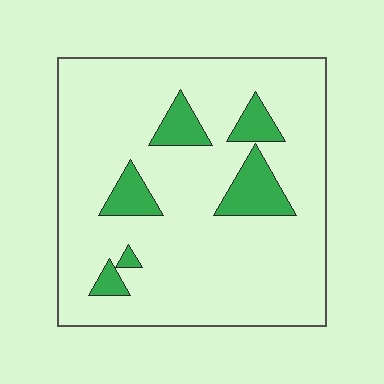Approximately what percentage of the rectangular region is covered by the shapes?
Approximately 15%.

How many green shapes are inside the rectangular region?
6.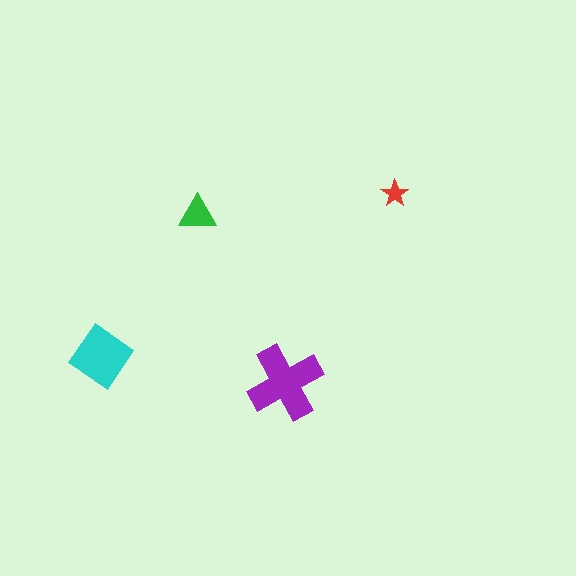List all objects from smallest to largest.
The red star, the green triangle, the cyan diamond, the purple cross.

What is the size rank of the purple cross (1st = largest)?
1st.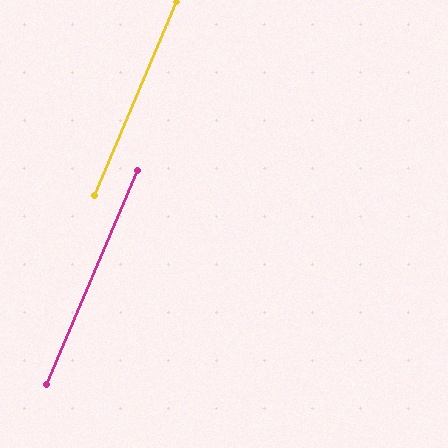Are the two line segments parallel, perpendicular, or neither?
Parallel — their directions differ by only 0.1°.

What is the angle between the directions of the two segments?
Approximately 0 degrees.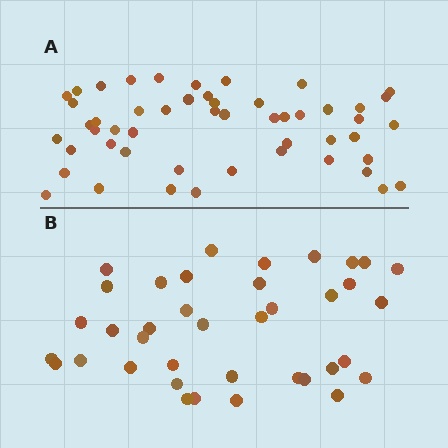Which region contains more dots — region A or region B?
Region A (the top region) has more dots.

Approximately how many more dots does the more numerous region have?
Region A has approximately 15 more dots than region B.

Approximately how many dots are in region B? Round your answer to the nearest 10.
About 40 dots. (The exact count is 38, which rounds to 40.)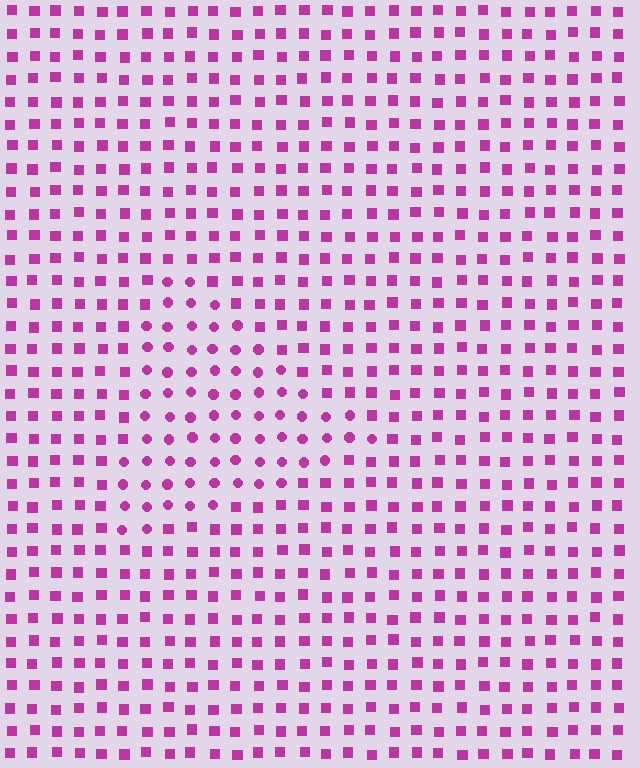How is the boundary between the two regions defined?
The boundary is defined by a change in element shape: circles inside vs. squares outside. All elements share the same color and spacing.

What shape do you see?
I see a triangle.